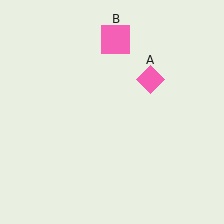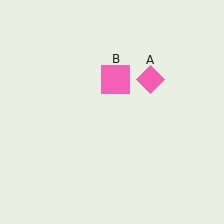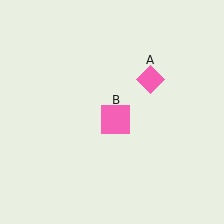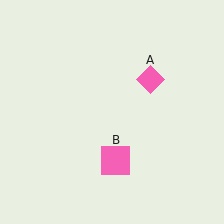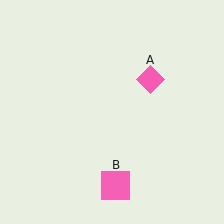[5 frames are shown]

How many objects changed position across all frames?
1 object changed position: pink square (object B).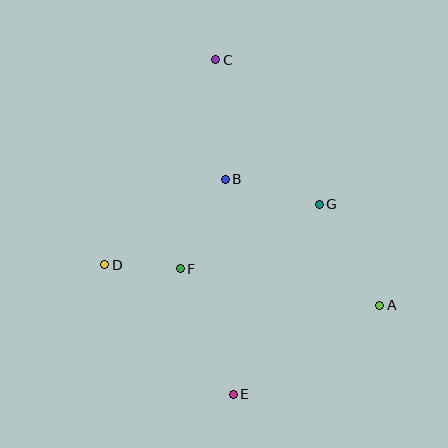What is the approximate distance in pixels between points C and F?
The distance between C and F is approximately 212 pixels.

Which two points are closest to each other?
Points D and F are closest to each other.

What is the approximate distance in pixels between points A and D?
The distance between A and D is approximately 278 pixels.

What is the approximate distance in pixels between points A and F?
The distance between A and F is approximately 203 pixels.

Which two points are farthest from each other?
Points C and E are farthest from each other.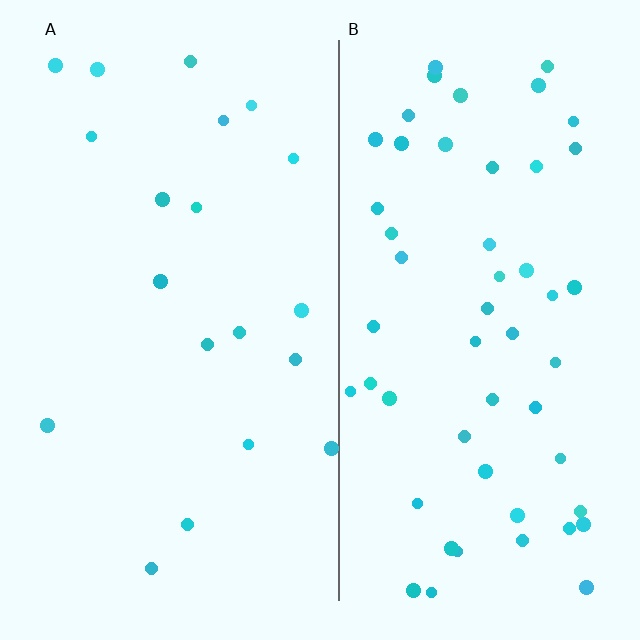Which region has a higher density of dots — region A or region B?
B (the right).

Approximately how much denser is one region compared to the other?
Approximately 2.7× — region B over region A.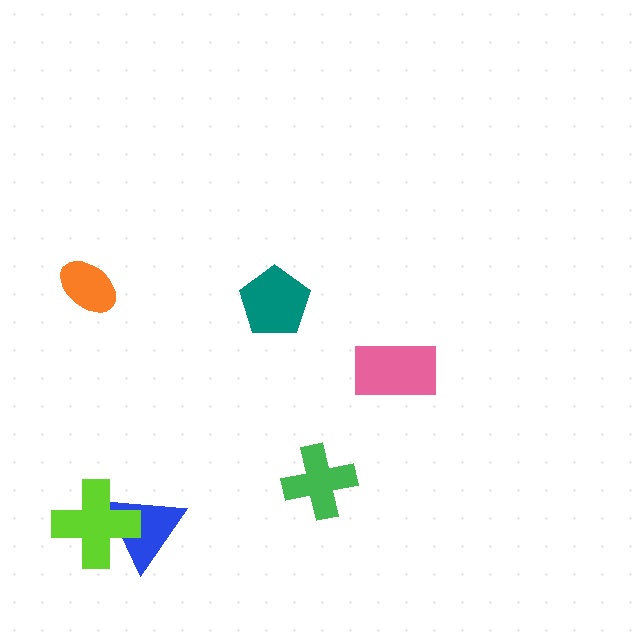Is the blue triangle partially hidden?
Yes, it is partially covered by another shape.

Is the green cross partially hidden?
No, no other shape covers it.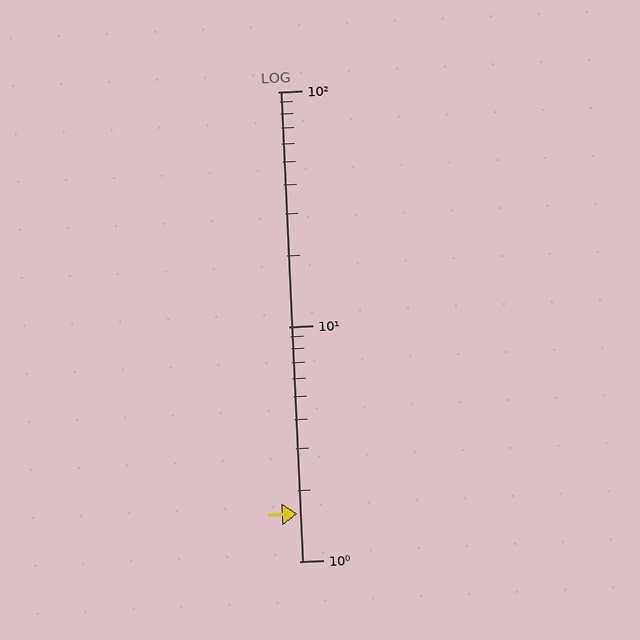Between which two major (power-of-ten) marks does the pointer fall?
The pointer is between 1 and 10.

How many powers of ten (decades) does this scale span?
The scale spans 2 decades, from 1 to 100.